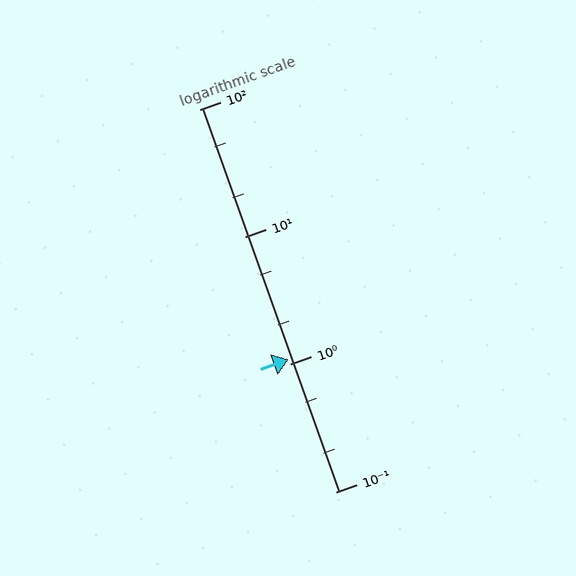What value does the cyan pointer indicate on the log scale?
The pointer indicates approximately 1.1.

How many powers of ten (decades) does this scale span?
The scale spans 3 decades, from 0.1 to 100.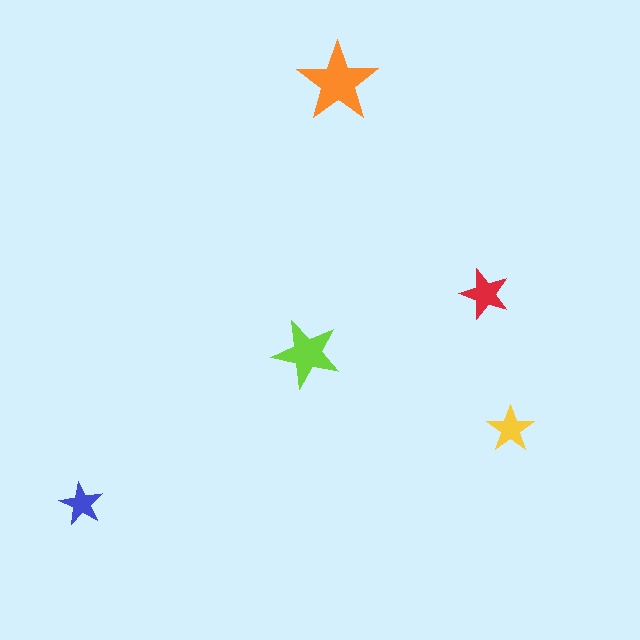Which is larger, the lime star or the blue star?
The lime one.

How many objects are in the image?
There are 5 objects in the image.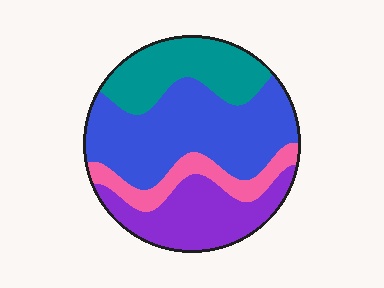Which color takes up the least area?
Pink, at roughly 15%.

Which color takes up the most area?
Blue, at roughly 40%.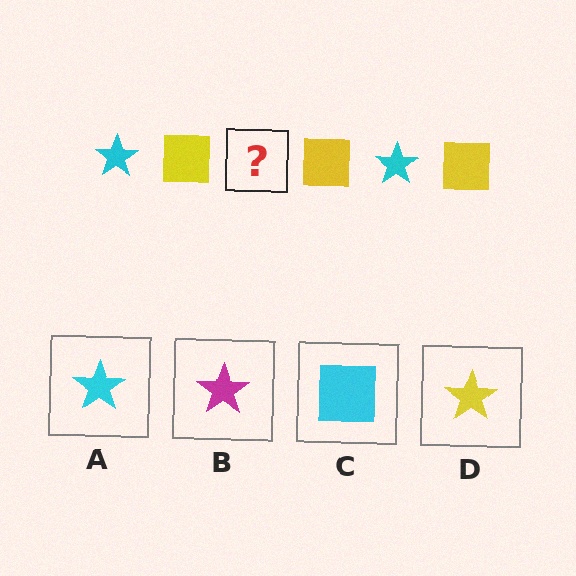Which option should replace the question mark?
Option A.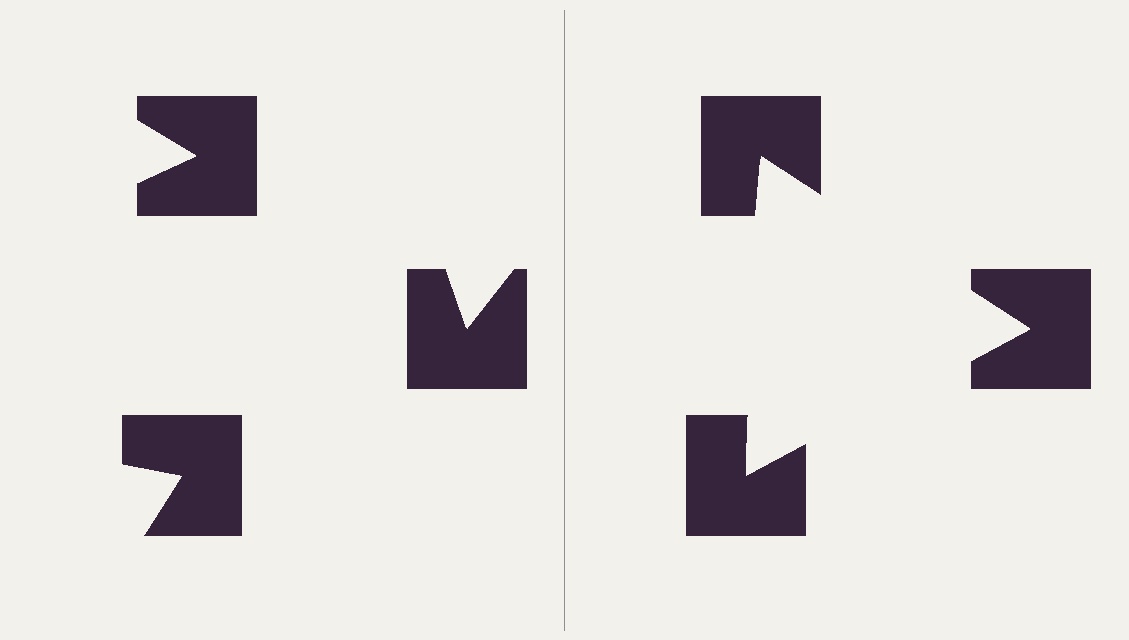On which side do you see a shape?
An illusory triangle appears on the right side. On the left side the wedge cuts are rotated, so no coherent shape forms.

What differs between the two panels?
The notched squares are positioned identically on both sides; only the wedge orientations differ. On the right they align to a triangle; on the left they are misaligned.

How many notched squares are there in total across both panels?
6 — 3 on each side.